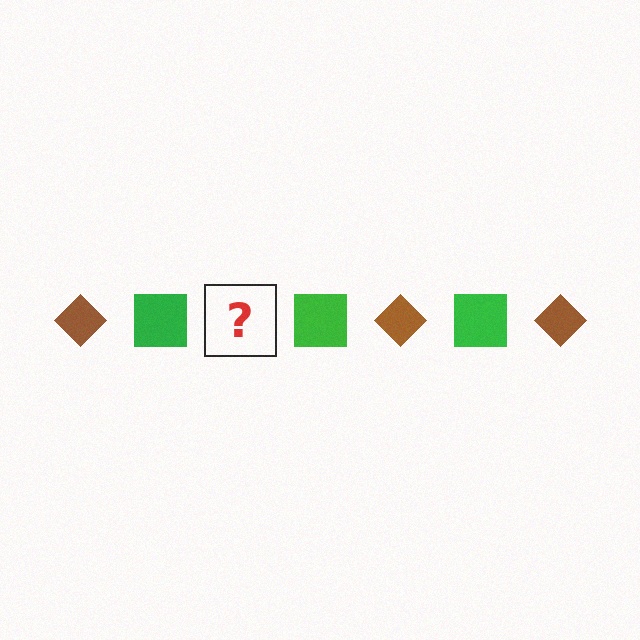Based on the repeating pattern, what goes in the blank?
The blank should be a brown diamond.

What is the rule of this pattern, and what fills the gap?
The rule is that the pattern alternates between brown diamond and green square. The gap should be filled with a brown diamond.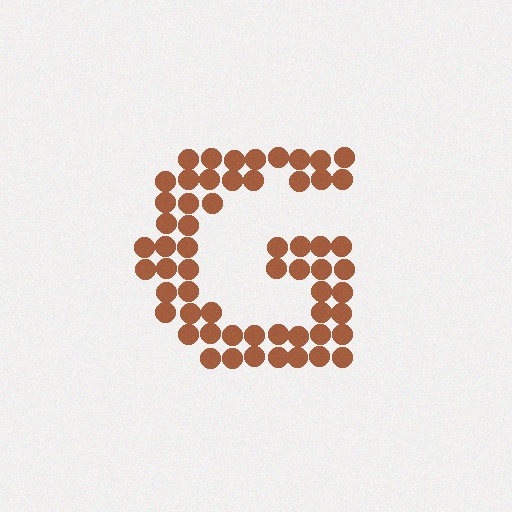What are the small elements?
The small elements are circles.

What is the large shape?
The large shape is the letter G.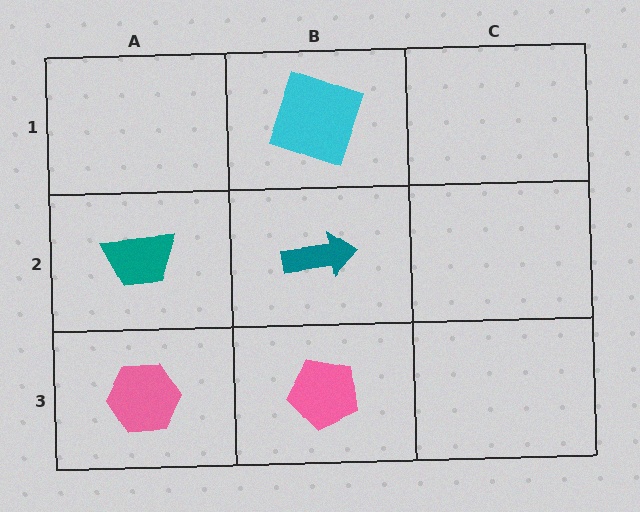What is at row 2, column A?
A teal trapezoid.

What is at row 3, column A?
A pink hexagon.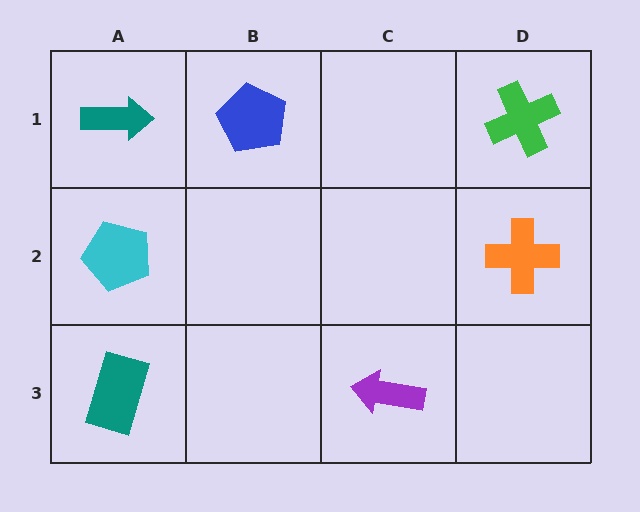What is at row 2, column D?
An orange cross.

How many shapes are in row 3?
2 shapes.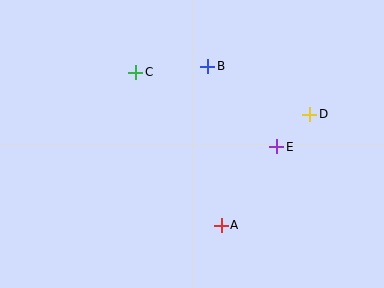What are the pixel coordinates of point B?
Point B is at (208, 66).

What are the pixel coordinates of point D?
Point D is at (310, 114).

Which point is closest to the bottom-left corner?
Point A is closest to the bottom-left corner.